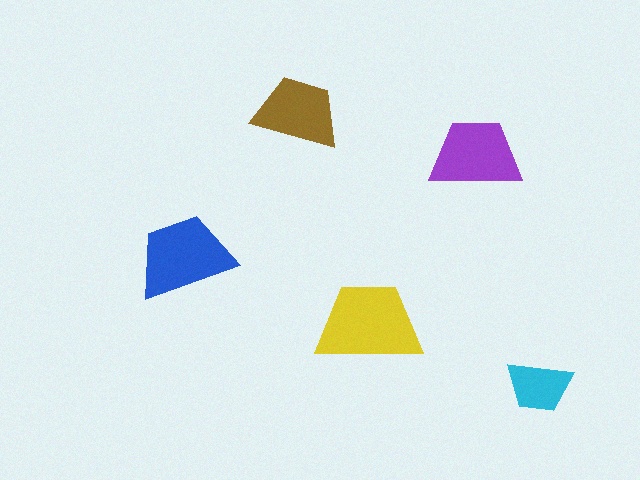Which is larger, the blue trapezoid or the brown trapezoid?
The blue one.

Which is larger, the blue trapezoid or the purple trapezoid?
The blue one.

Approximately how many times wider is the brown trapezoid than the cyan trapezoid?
About 1.5 times wider.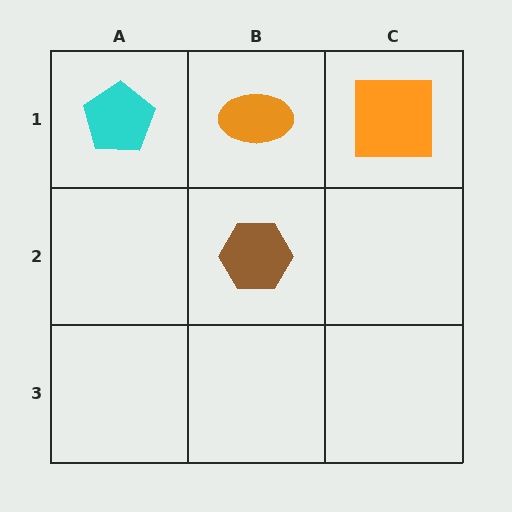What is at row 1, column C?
An orange square.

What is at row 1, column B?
An orange ellipse.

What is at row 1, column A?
A cyan pentagon.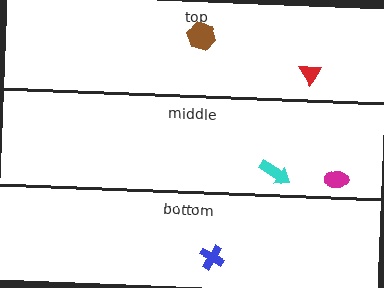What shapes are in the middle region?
The magenta ellipse, the cyan arrow.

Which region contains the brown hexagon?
The top region.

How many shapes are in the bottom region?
1.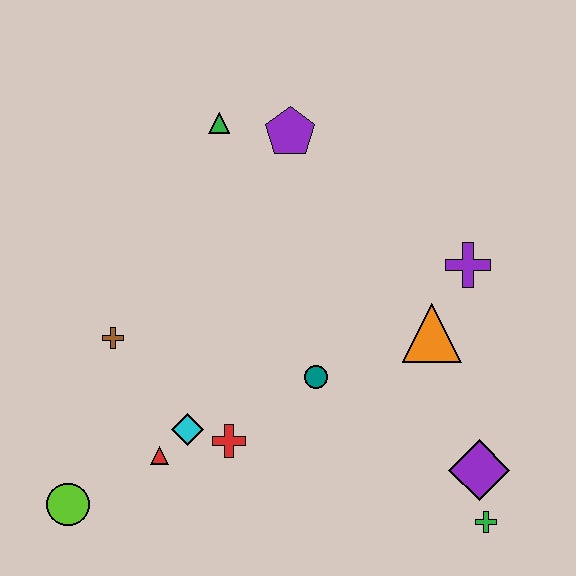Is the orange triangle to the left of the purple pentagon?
No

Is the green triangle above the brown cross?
Yes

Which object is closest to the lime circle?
The red triangle is closest to the lime circle.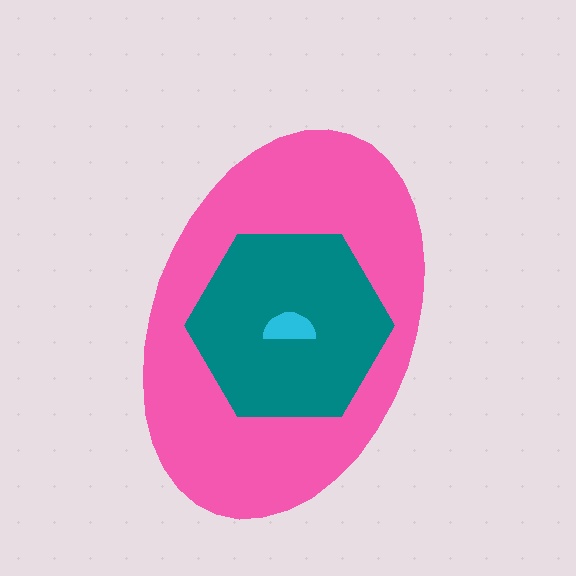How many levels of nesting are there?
3.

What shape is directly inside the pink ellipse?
The teal hexagon.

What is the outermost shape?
The pink ellipse.